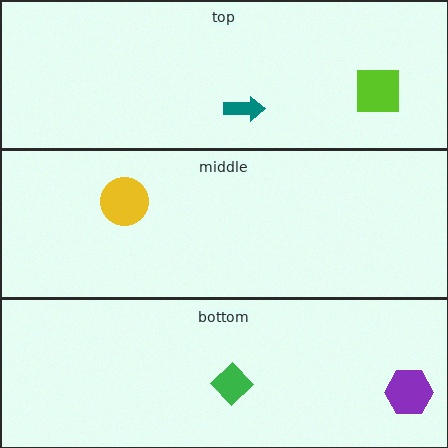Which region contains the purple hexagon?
The bottom region.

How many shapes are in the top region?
2.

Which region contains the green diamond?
The bottom region.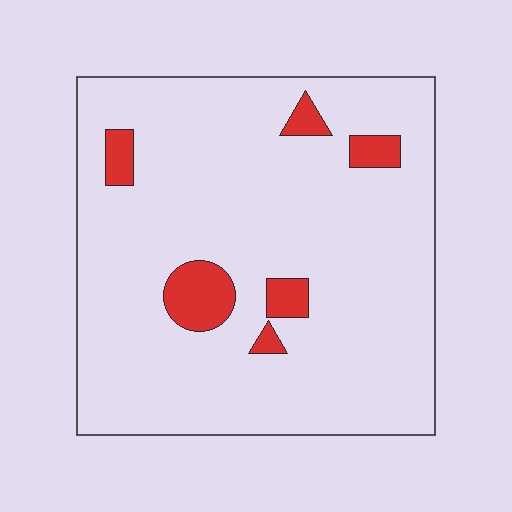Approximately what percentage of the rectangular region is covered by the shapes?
Approximately 10%.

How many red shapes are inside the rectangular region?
6.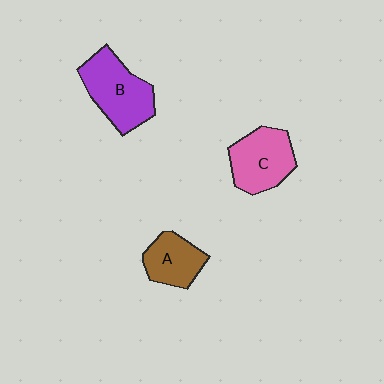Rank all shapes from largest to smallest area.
From largest to smallest: B (purple), C (pink), A (brown).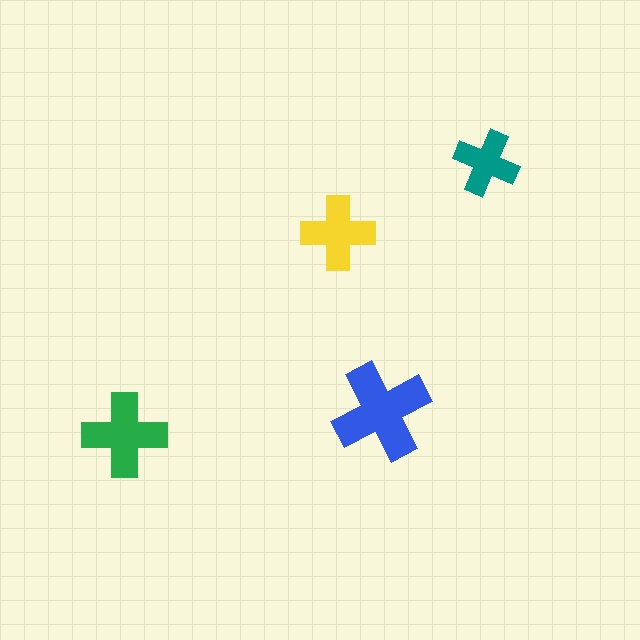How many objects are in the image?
There are 4 objects in the image.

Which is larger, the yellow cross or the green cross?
The green one.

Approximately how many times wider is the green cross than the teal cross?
About 1.5 times wider.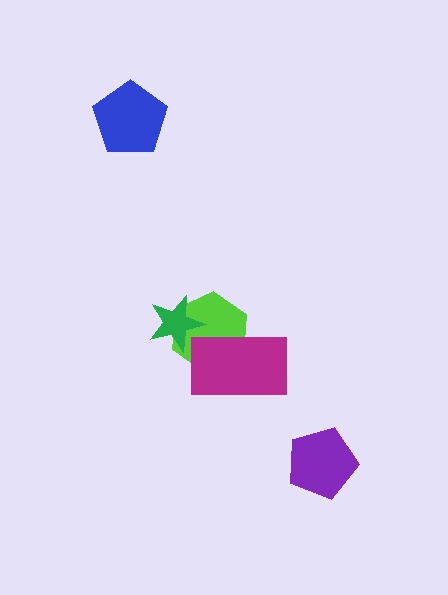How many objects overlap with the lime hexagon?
2 objects overlap with the lime hexagon.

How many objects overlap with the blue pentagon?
0 objects overlap with the blue pentagon.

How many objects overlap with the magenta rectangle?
1 object overlaps with the magenta rectangle.